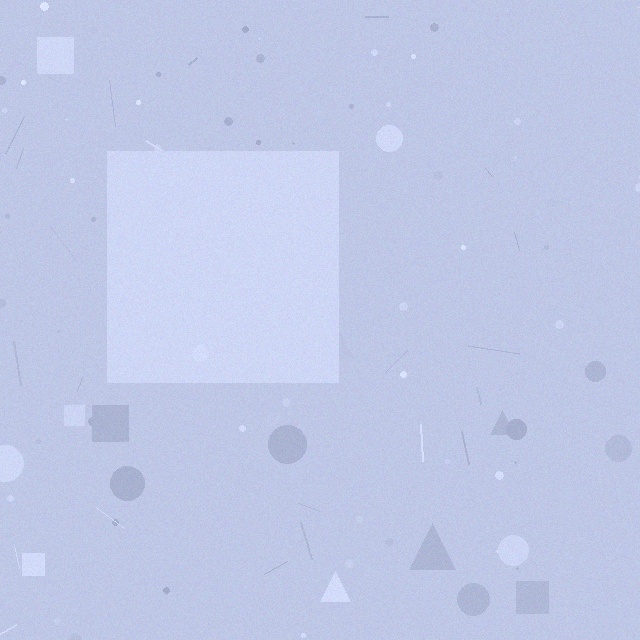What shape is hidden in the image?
A square is hidden in the image.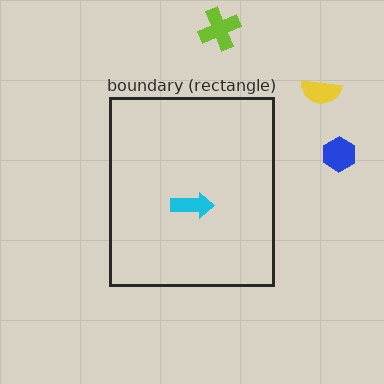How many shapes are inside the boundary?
1 inside, 3 outside.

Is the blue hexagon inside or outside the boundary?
Outside.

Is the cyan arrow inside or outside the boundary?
Inside.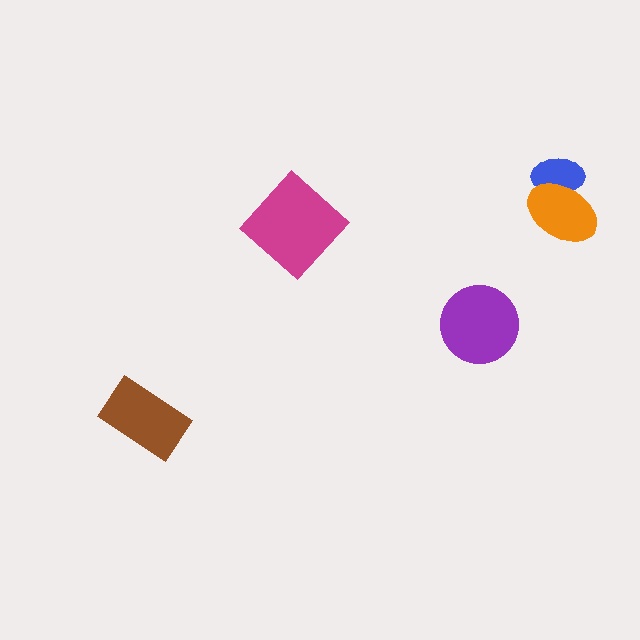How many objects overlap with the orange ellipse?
1 object overlaps with the orange ellipse.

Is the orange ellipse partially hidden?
No, no other shape covers it.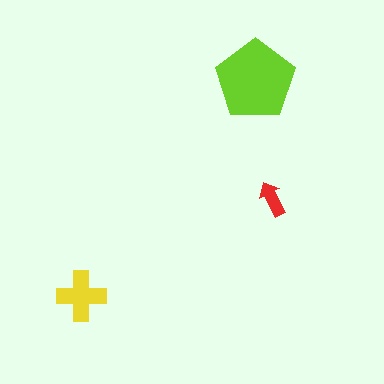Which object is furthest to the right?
The red arrow is rightmost.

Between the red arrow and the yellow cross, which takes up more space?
The yellow cross.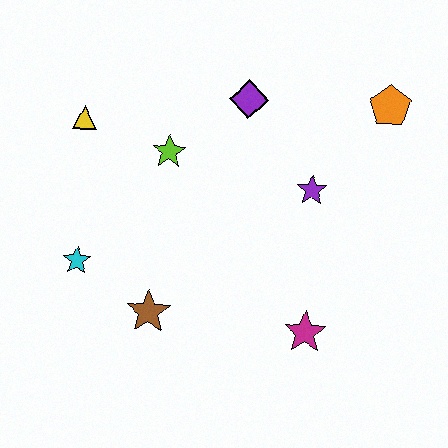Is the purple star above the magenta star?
Yes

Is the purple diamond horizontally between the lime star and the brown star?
No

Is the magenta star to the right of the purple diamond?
Yes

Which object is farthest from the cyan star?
The orange pentagon is farthest from the cyan star.